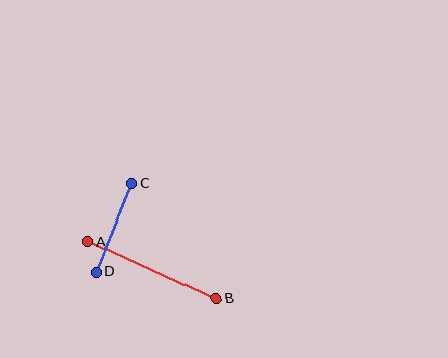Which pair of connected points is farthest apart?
Points A and B are farthest apart.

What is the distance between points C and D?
The distance is approximately 95 pixels.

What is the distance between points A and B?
The distance is approximately 141 pixels.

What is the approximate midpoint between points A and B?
The midpoint is at approximately (152, 270) pixels.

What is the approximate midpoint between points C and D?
The midpoint is at approximately (114, 228) pixels.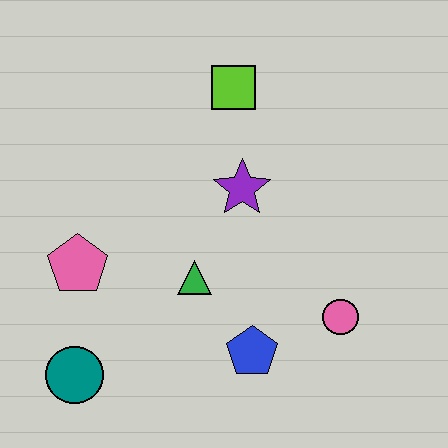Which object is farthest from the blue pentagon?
The lime square is farthest from the blue pentagon.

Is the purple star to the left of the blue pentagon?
Yes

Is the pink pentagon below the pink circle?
No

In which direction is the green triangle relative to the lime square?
The green triangle is below the lime square.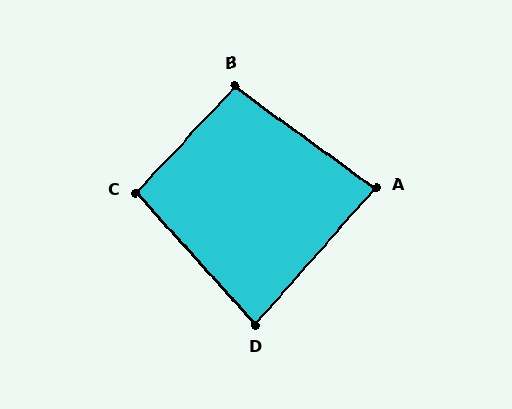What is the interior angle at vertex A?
Approximately 85 degrees (acute).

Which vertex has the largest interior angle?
B, at approximately 97 degrees.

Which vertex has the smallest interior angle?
D, at approximately 83 degrees.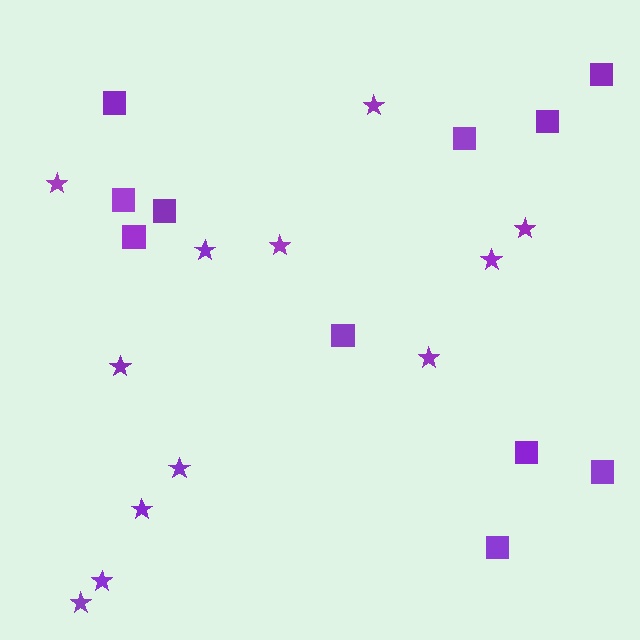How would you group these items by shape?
There are 2 groups: one group of squares (11) and one group of stars (12).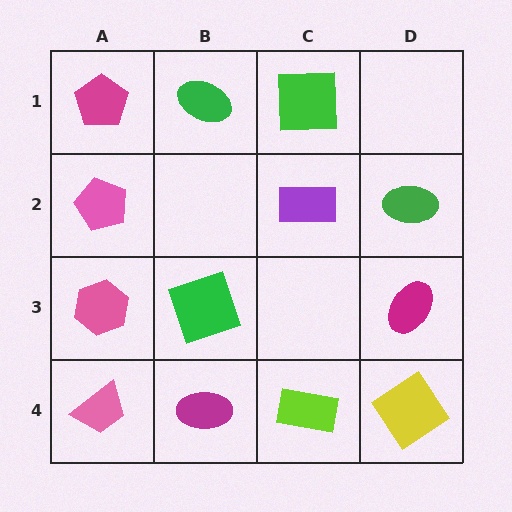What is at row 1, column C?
A green square.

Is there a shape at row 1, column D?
No, that cell is empty.